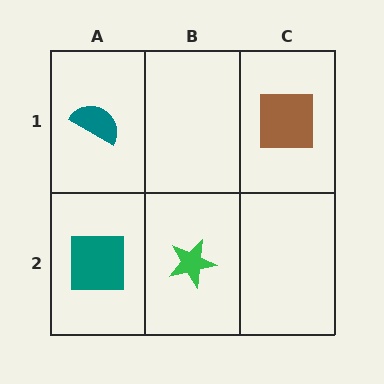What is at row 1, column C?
A brown square.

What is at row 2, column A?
A teal square.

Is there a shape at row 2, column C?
No, that cell is empty.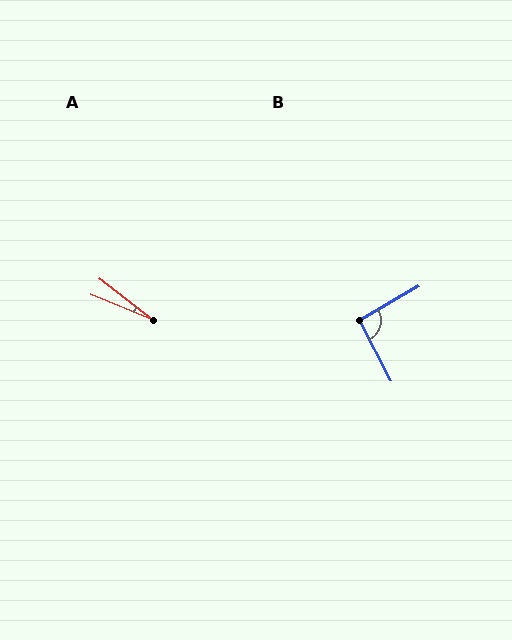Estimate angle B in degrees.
Approximately 92 degrees.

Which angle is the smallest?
A, at approximately 15 degrees.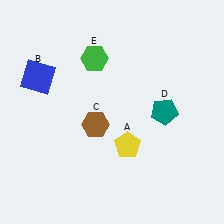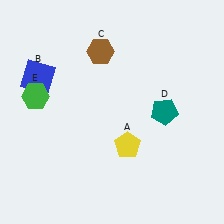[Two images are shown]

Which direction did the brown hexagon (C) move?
The brown hexagon (C) moved up.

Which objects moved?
The objects that moved are: the brown hexagon (C), the green hexagon (E).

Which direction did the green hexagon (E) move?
The green hexagon (E) moved left.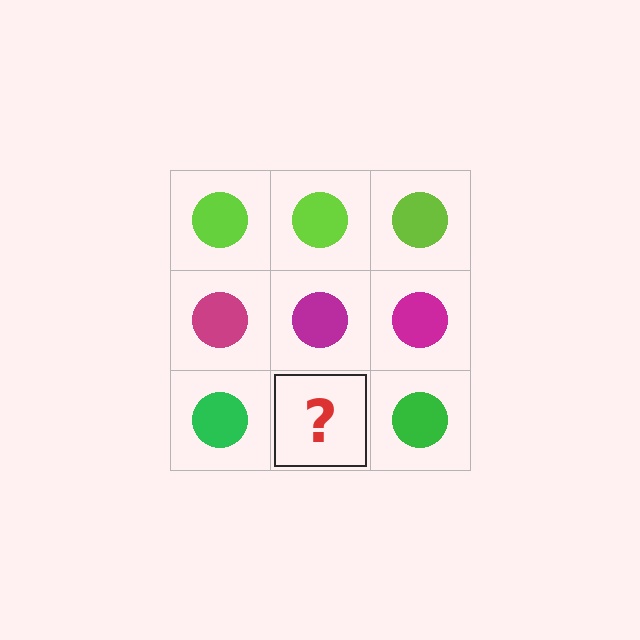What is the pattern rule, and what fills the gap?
The rule is that each row has a consistent color. The gap should be filled with a green circle.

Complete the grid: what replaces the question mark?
The question mark should be replaced with a green circle.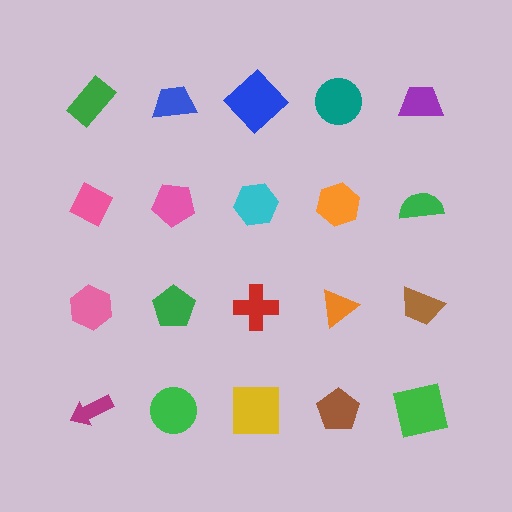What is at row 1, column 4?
A teal circle.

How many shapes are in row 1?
5 shapes.